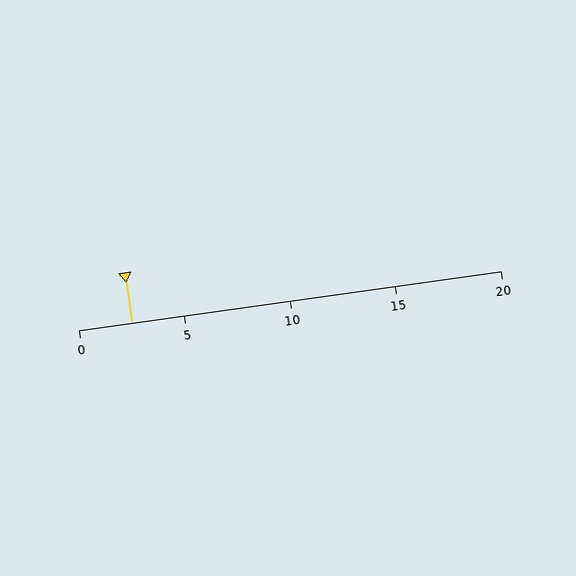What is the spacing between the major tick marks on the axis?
The major ticks are spaced 5 apart.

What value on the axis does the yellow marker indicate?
The marker indicates approximately 2.5.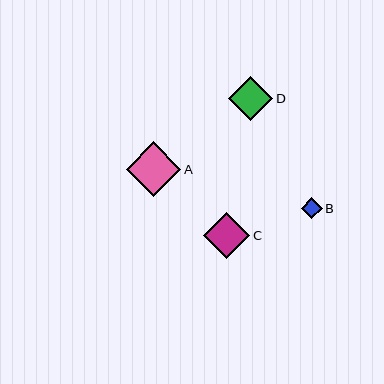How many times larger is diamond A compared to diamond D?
Diamond A is approximately 1.2 times the size of diamond D.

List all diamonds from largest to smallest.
From largest to smallest: A, C, D, B.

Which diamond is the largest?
Diamond A is the largest with a size of approximately 54 pixels.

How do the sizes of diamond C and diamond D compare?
Diamond C and diamond D are approximately the same size.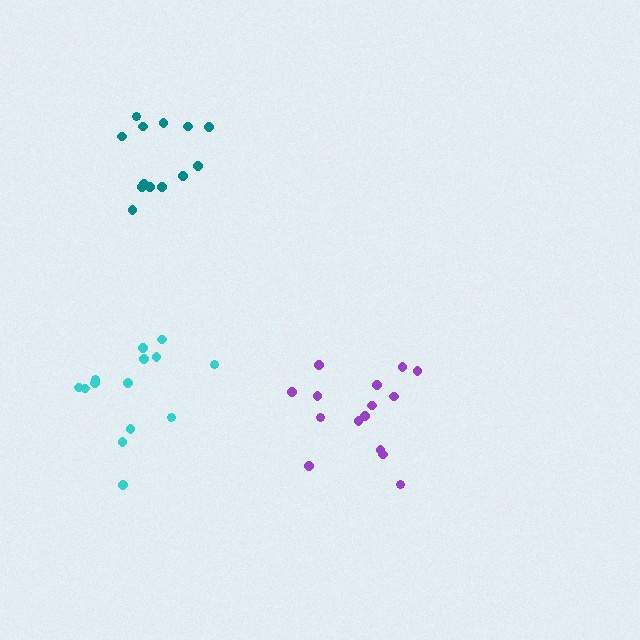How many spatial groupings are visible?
There are 3 spatial groupings.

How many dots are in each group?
Group 1: 15 dots, Group 2: 14 dots, Group 3: 13 dots (42 total).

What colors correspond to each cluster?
The clusters are colored: purple, cyan, teal.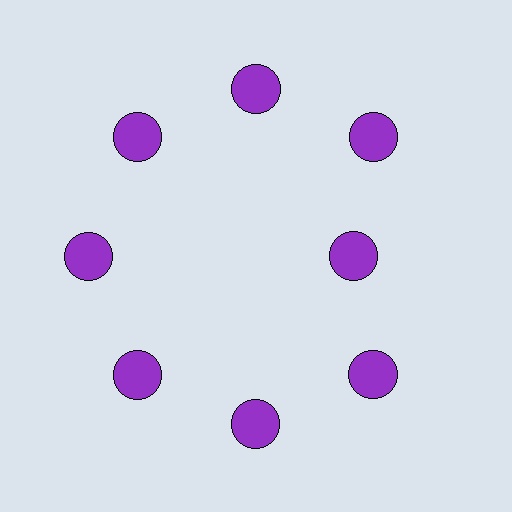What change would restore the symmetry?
The symmetry would be restored by moving it outward, back onto the ring so that all 8 circles sit at equal angles and equal distance from the center.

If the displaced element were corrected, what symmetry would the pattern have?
It would have 8-fold rotational symmetry — the pattern would map onto itself every 45 degrees.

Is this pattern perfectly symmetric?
No. The 8 purple circles are arranged in a ring, but one element near the 3 o'clock position is pulled inward toward the center, breaking the 8-fold rotational symmetry.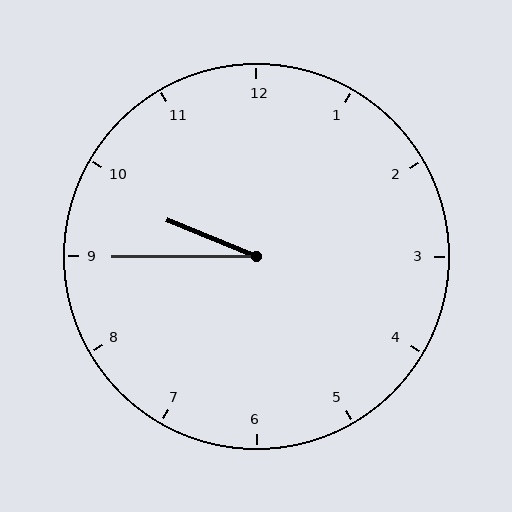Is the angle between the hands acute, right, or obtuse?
It is acute.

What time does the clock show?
9:45.